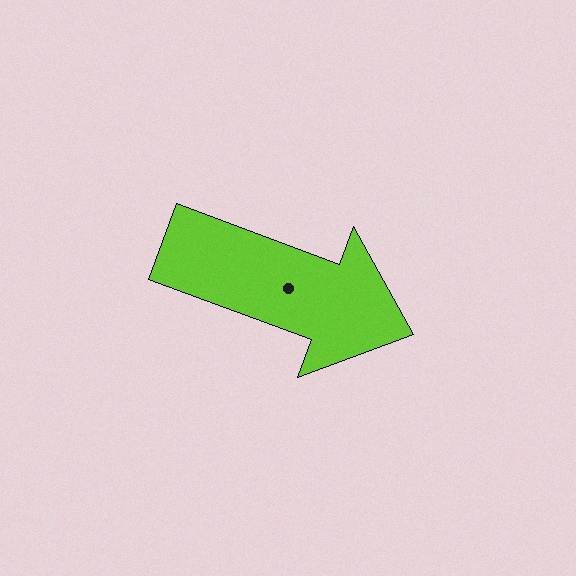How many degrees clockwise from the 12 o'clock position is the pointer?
Approximately 110 degrees.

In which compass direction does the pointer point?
East.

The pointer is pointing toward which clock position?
Roughly 4 o'clock.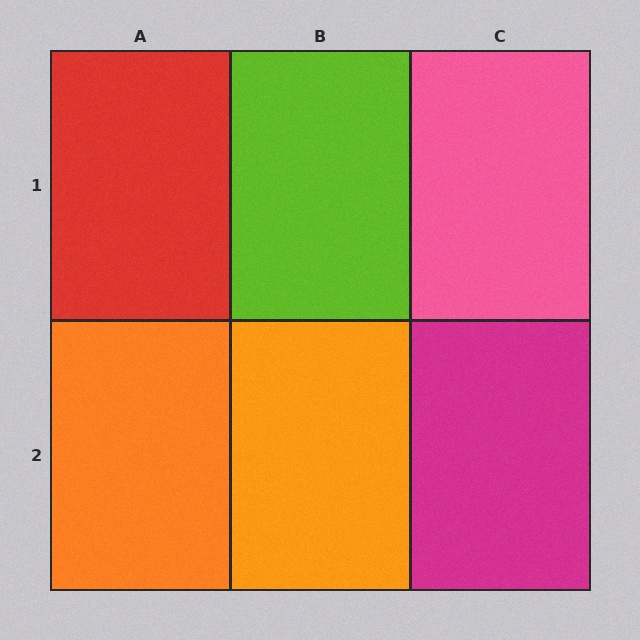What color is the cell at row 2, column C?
Magenta.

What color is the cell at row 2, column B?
Orange.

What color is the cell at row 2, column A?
Orange.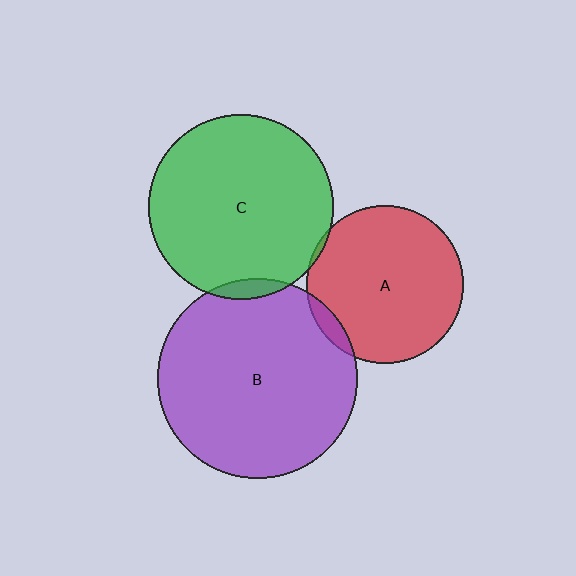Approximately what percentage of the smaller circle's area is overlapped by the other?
Approximately 5%.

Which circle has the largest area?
Circle B (purple).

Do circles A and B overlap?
Yes.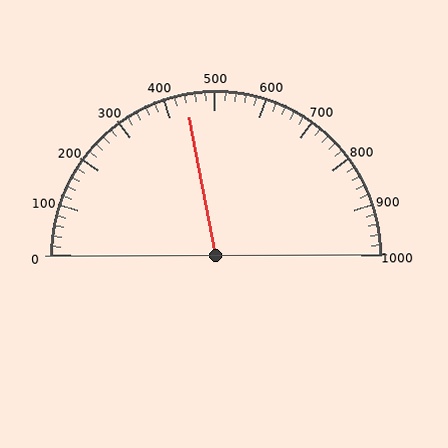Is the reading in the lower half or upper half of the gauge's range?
The reading is in the lower half of the range (0 to 1000).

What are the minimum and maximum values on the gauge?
The gauge ranges from 0 to 1000.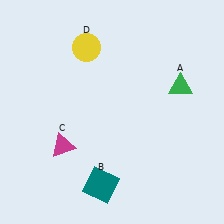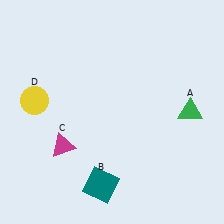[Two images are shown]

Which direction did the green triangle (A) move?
The green triangle (A) moved down.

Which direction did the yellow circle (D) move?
The yellow circle (D) moved down.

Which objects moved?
The objects that moved are: the green triangle (A), the yellow circle (D).